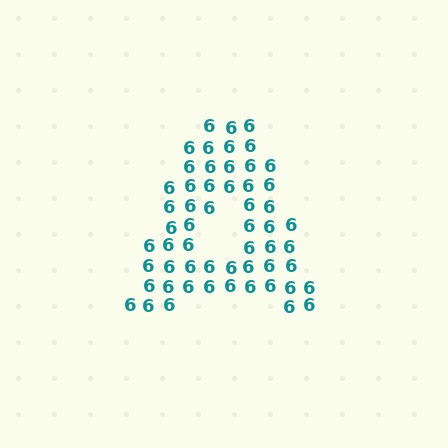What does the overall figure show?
The overall figure shows the letter A.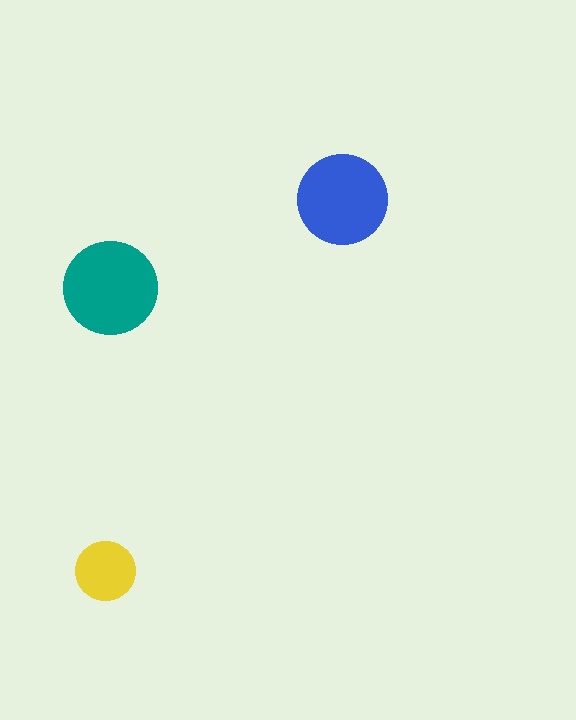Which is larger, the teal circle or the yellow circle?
The teal one.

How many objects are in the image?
There are 3 objects in the image.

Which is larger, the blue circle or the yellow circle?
The blue one.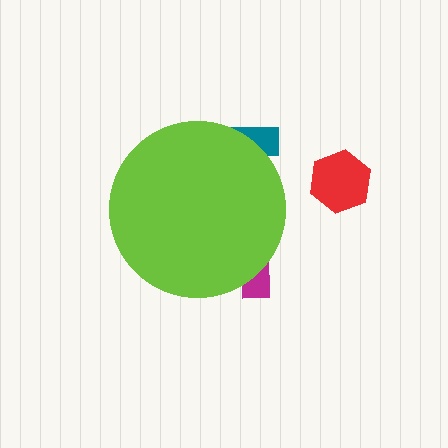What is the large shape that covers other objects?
A lime circle.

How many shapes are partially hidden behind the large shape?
2 shapes are partially hidden.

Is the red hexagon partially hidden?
No, the red hexagon is fully visible.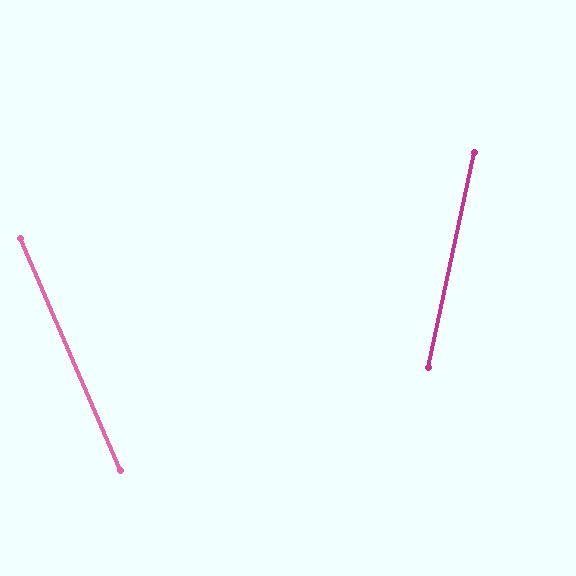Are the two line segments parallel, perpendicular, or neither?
Neither parallel nor perpendicular — they differ by about 35°.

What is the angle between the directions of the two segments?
Approximately 35 degrees.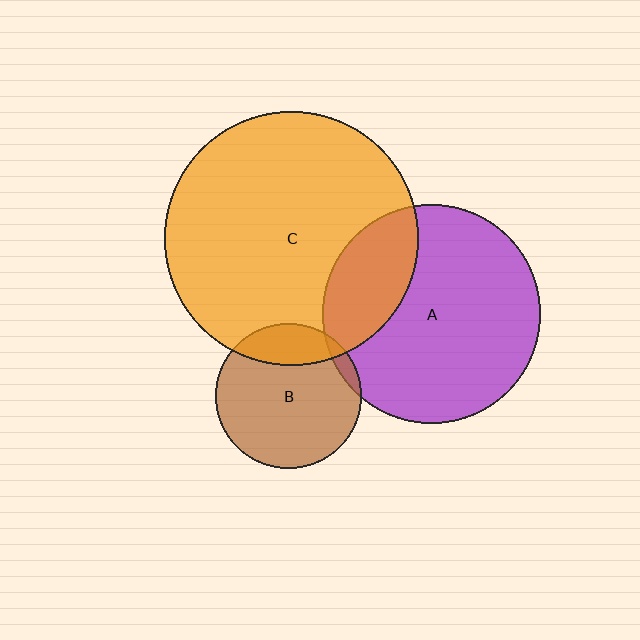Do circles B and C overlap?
Yes.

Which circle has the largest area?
Circle C (orange).